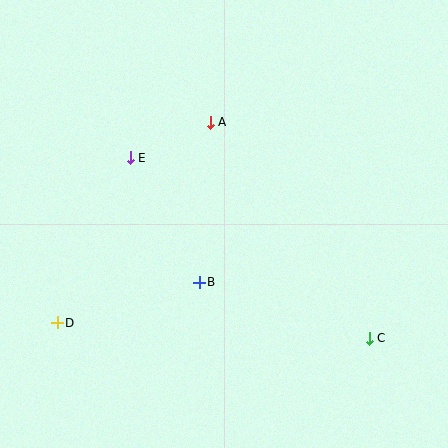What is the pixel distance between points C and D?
The distance between C and D is 312 pixels.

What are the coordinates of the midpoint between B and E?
The midpoint between B and E is at (165, 220).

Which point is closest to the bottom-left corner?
Point D is closest to the bottom-left corner.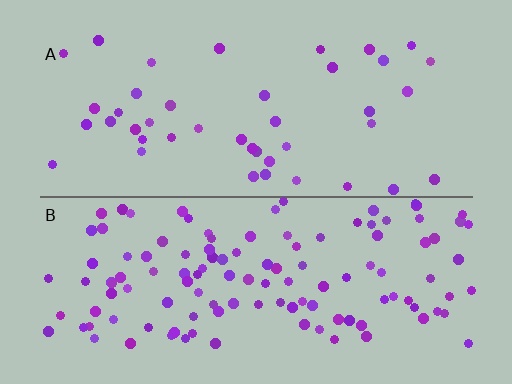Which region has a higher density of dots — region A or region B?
B (the bottom).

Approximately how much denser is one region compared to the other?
Approximately 2.9× — region B over region A.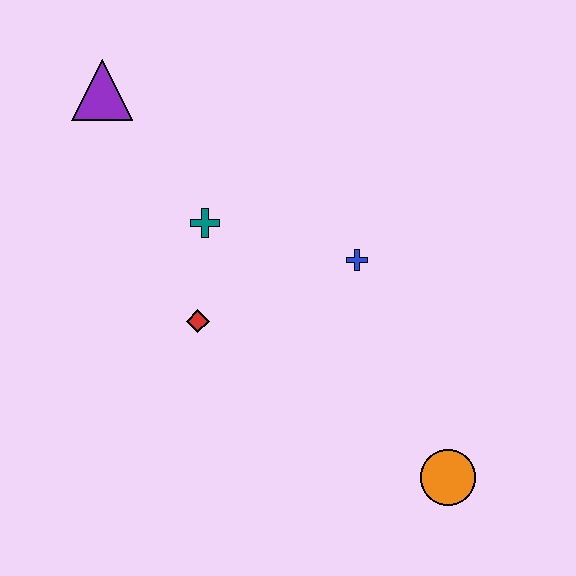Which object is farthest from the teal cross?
The orange circle is farthest from the teal cross.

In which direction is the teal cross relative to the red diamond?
The teal cross is above the red diamond.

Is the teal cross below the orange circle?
No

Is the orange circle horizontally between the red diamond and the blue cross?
No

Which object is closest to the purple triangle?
The teal cross is closest to the purple triangle.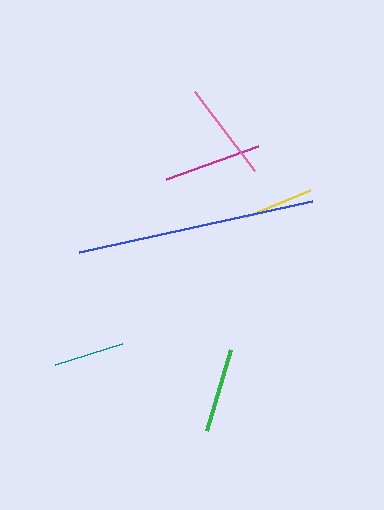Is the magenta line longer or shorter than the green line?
The magenta line is longer than the green line.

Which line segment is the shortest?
The teal line is the shortest at approximately 70 pixels.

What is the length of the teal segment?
The teal segment is approximately 70 pixels long.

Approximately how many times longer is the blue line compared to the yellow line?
The blue line is approximately 3.4 times the length of the yellow line.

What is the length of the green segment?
The green segment is approximately 84 pixels long.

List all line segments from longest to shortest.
From longest to shortest: blue, pink, magenta, green, yellow, teal.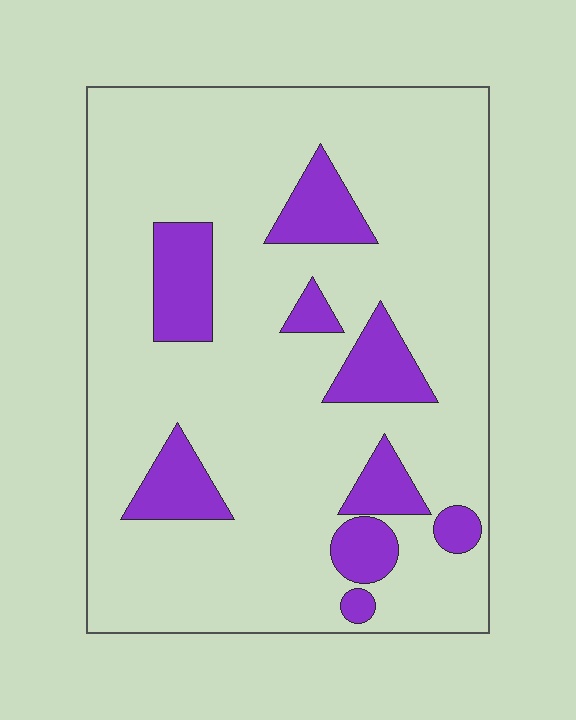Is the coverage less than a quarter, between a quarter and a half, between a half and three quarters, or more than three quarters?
Less than a quarter.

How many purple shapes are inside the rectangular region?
9.